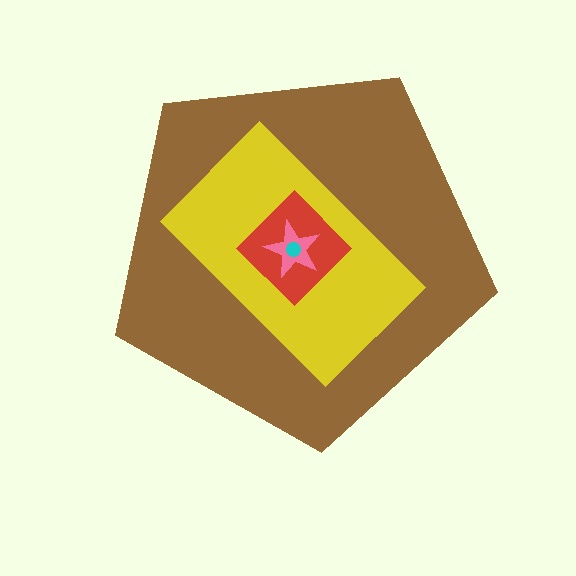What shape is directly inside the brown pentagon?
The yellow rectangle.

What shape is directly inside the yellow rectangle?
The red diamond.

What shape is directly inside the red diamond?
The pink star.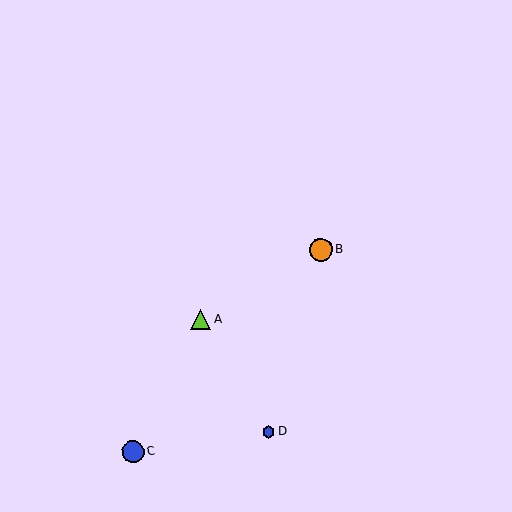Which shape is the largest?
The orange circle (labeled B) is the largest.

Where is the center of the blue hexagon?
The center of the blue hexagon is at (269, 432).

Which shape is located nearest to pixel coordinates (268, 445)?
The blue hexagon (labeled D) at (269, 432) is nearest to that location.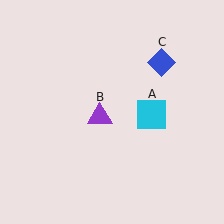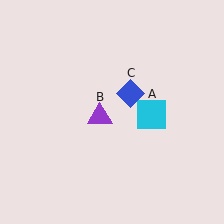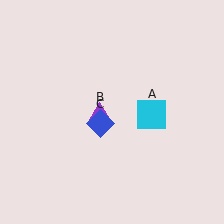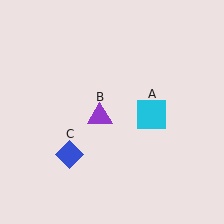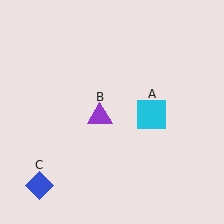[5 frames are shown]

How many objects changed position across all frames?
1 object changed position: blue diamond (object C).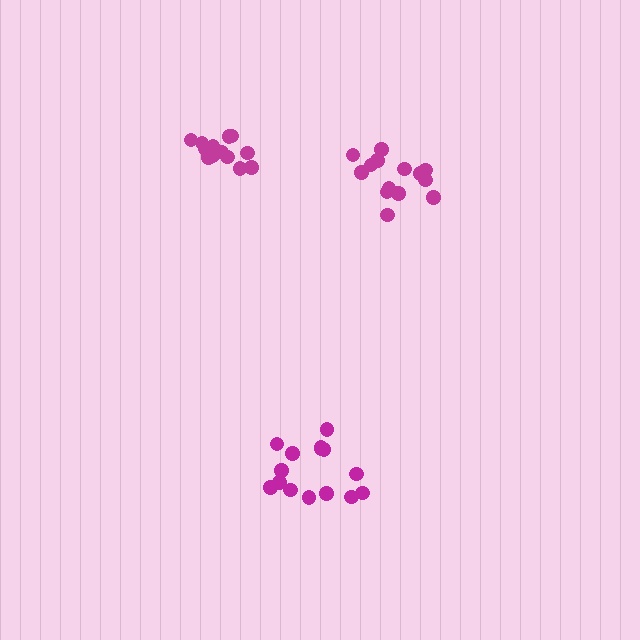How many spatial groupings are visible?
There are 3 spatial groupings.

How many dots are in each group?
Group 1: 15 dots, Group 2: 14 dots, Group 3: 14 dots (43 total).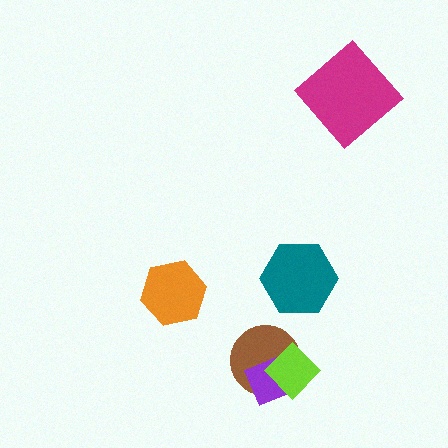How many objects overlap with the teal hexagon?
0 objects overlap with the teal hexagon.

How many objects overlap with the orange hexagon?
0 objects overlap with the orange hexagon.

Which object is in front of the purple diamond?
The lime diamond is in front of the purple diamond.